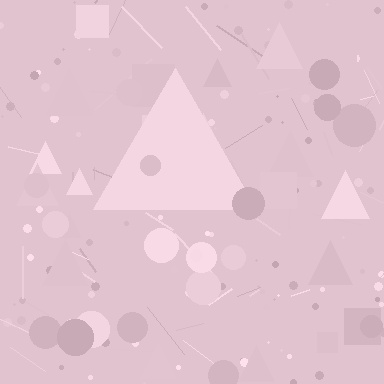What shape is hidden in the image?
A triangle is hidden in the image.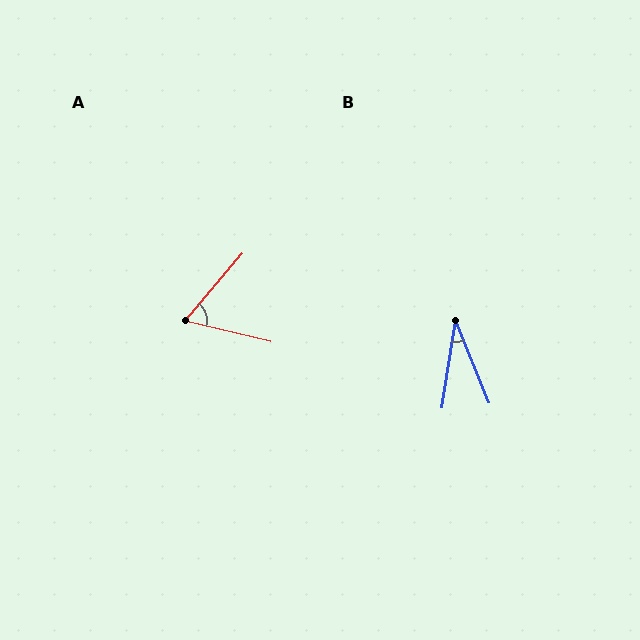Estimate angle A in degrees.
Approximately 63 degrees.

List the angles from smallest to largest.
B (31°), A (63°).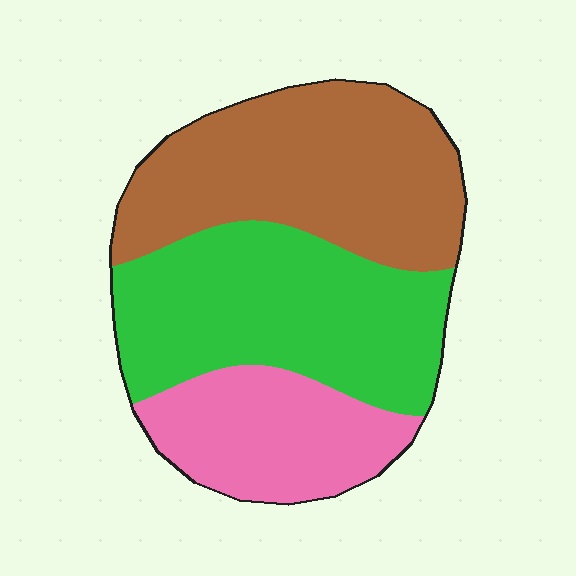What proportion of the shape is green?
Green takes up between a quarter and a half of the shape.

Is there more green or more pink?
Green.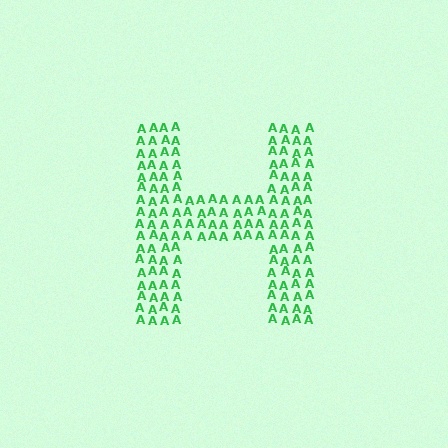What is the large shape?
The large shape is the letter H.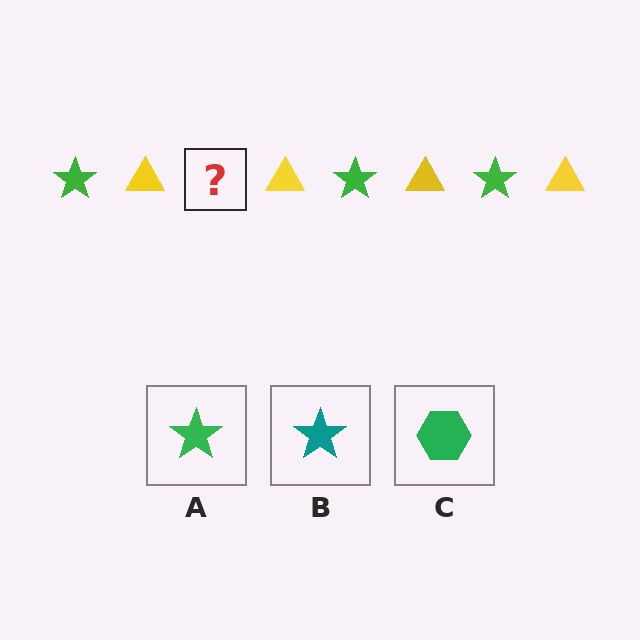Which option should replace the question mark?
Option A.